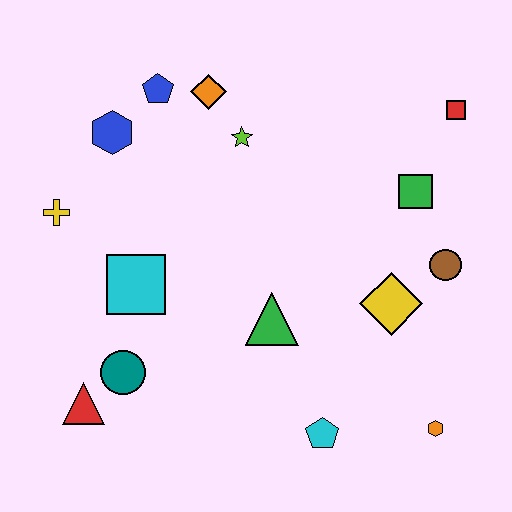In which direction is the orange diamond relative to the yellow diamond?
The orange diamond is above the yellow diamond.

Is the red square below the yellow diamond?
No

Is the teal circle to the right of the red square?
No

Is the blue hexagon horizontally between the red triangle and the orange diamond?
Yes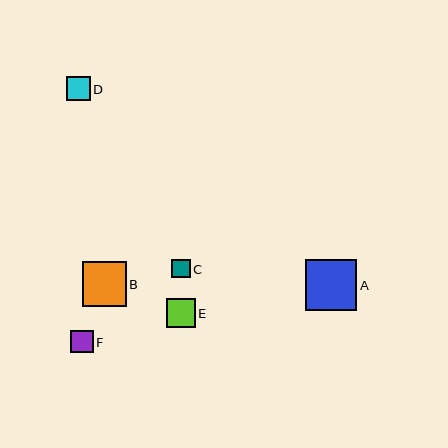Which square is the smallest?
Square C is the smallest with a size of approximately 19 pixels.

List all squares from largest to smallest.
From largest to smallest: A, B, E, D, F, C.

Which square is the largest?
Square A is the largest with a size of approximately 52 pixels.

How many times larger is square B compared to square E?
Square B is approximately 1.5 times the size of square E.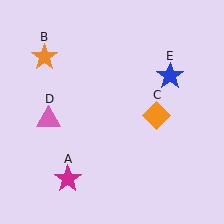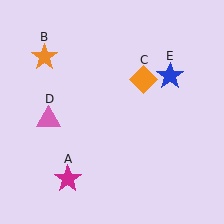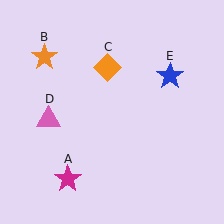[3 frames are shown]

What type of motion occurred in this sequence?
The orange diamond (object C) rotated counterclockwise around the center of the scene.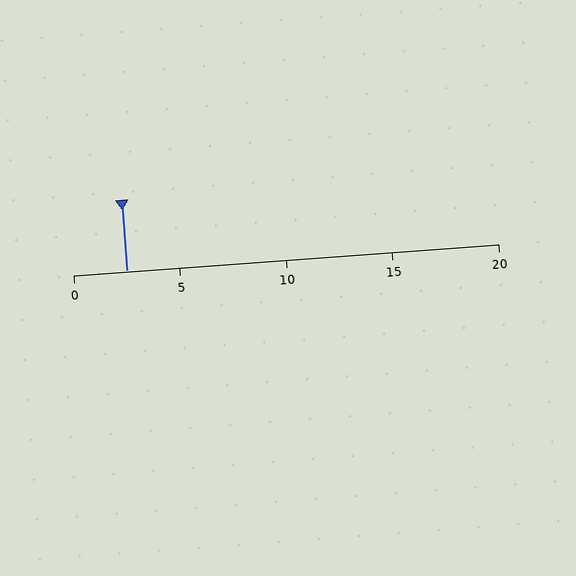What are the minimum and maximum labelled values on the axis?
The axis runs from 0 to 20.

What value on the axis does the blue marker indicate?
The marker indicates approximately 2.5.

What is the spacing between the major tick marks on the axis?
The major ticks are spaced 5 apart.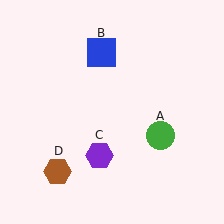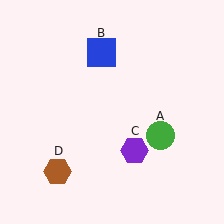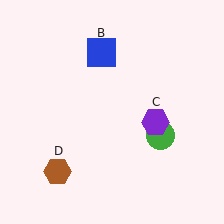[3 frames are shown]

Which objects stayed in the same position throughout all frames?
Green circle (object A) and blue square (object B) and brown hexagon (object D) remained stationary.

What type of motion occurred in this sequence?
The purple hexagon (object C) rotated counterclockwise around the center of the scene.